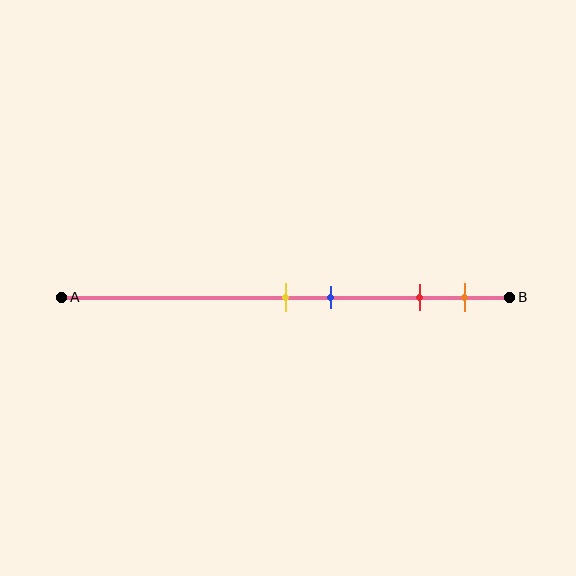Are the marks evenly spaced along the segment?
No, the marks are not evenly spaced.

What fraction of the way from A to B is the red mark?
The red mark is approximately 80% (0.8) of the way from A to B.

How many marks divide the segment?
There are 4 marks dividing the segment.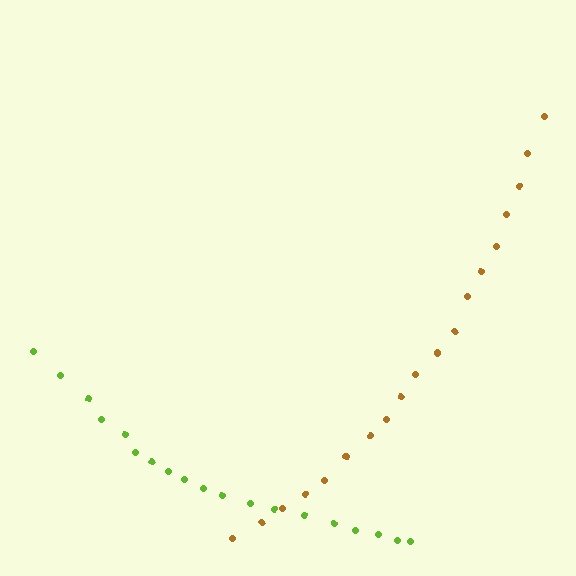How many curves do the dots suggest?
There are 2 distinct paths.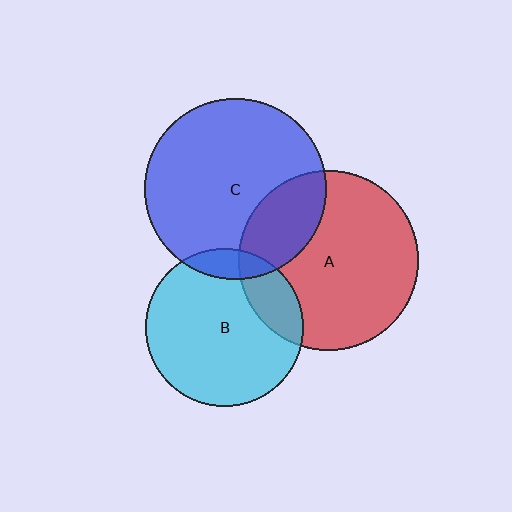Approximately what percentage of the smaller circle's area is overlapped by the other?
Approximately 10%.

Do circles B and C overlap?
Yes.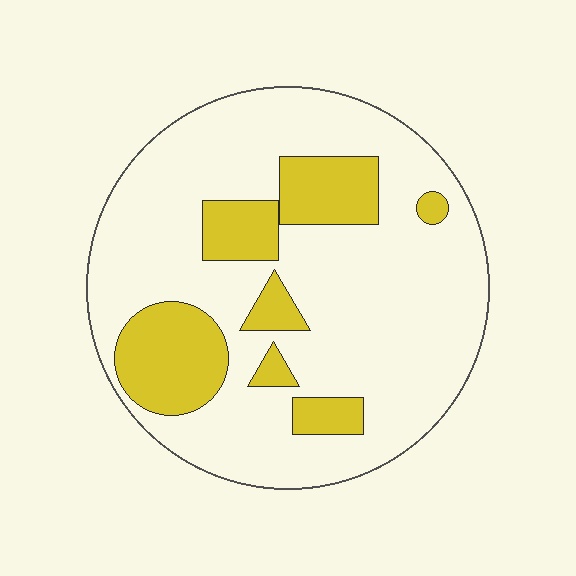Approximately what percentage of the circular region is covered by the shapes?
Approximately 25%.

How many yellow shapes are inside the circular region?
7.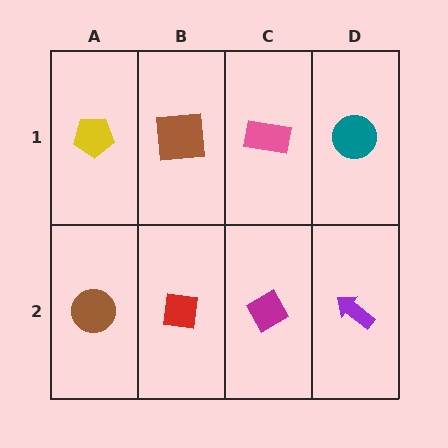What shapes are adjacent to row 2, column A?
A yellow pentagon (row 1, column A), a red square (row 2, column B).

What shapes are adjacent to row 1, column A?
A brown circle (row 2, column A), a brown square (row 1, column B).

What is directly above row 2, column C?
A pink rectangle.